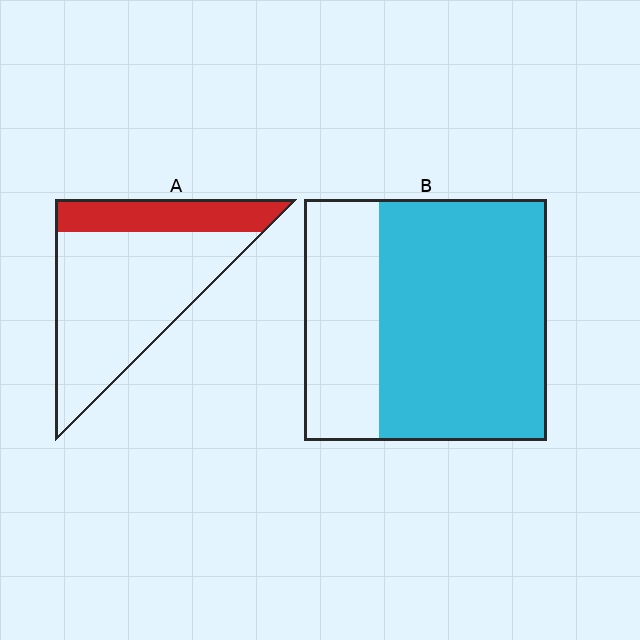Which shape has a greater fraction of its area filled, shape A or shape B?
Shape B.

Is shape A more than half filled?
No.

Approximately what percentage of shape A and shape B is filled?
A is approximately 25% and B is approximately 70%.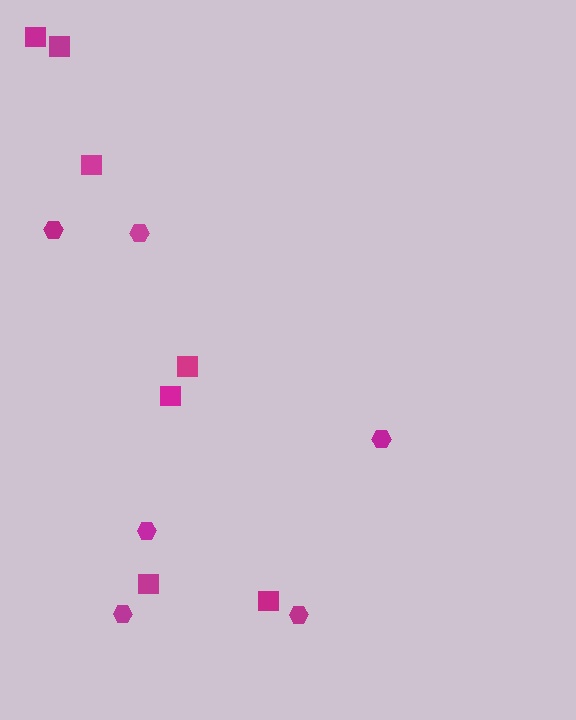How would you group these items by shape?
There are 2 groups: one group of hexagons (6) and one group of squares (7).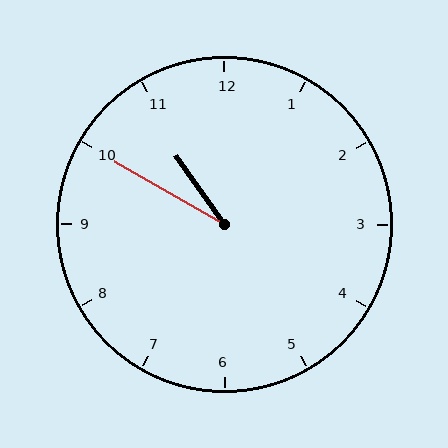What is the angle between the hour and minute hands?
Approximately 25 degrees.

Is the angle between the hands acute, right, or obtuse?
It is acute.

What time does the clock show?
10:50.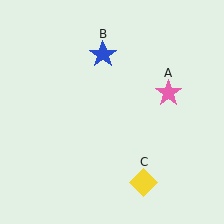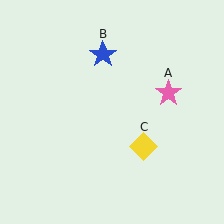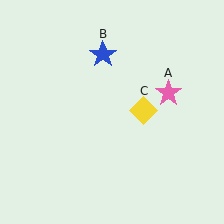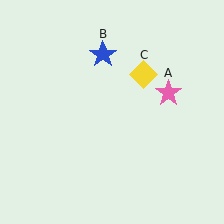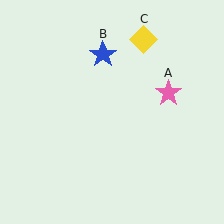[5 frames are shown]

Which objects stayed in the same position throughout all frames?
Pink star (object A) and blue star (object B) remained stationary.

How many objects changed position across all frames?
1 object changed position: yellow diamond (object C).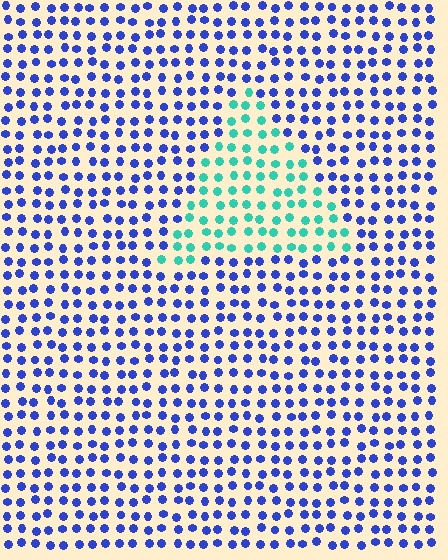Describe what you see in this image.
The image is filled with small blue elements in a uniform arrangement. A triangle-shaped region is visible where the elements are tinted to a slightly different hue, forming a subtle color boundary.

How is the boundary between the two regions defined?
The boundary is defined purely by a slight shift in hue (about 64 degrees). Spacing, size, and orientation are identical on both sides.